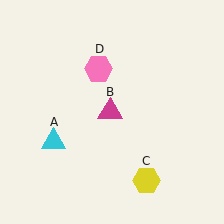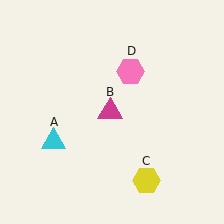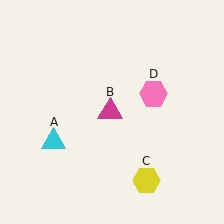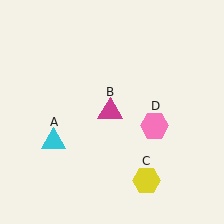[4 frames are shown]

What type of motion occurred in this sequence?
The pink hexagon (object D) rotated clockwise around the center of the scene.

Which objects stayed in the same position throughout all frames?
Cyan triangle (object A) and magenta triangle (object B) and yellow hexagon (object C) remained stationary.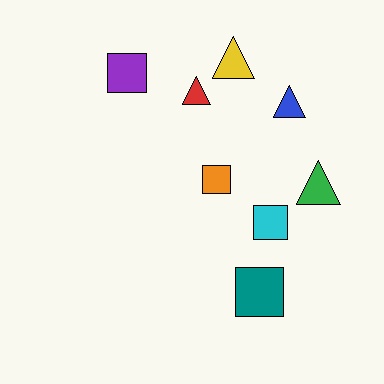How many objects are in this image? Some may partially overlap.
There are 8 objects.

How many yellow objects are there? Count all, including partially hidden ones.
There is 1 yellow object.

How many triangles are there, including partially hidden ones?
There are 4 triangles.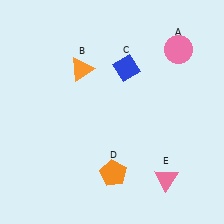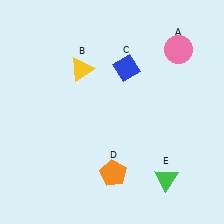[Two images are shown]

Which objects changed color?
B changed from orange to yellow. E changed from pink to green.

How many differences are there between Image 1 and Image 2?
There are 2 differences between the two images.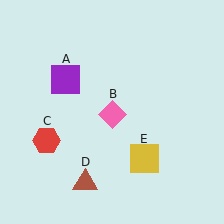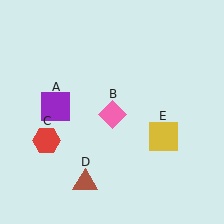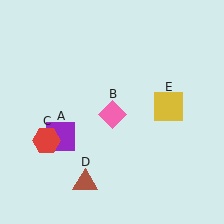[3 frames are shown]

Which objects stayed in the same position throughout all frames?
Pink diamond (object B) and red hexagon (object C) and brown triangle (object D) remained stationary.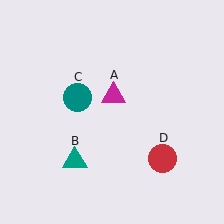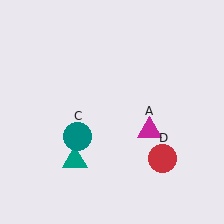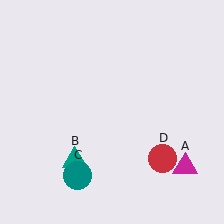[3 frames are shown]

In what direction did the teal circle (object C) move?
The teal circle (object C) moved down.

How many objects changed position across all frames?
2 objects changed position: magenta triangle (object A), teal circle (object C).